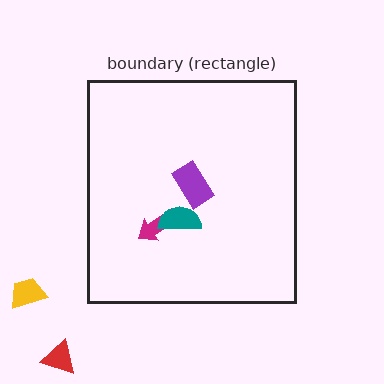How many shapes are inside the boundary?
3 inside, 2 outside.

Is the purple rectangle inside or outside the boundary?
Inside.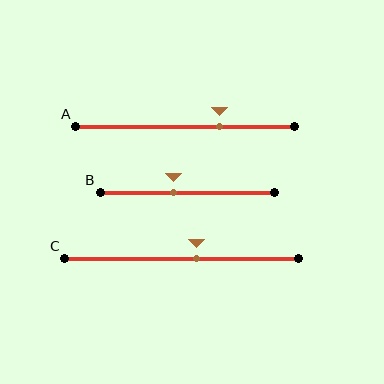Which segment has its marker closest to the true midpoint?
Segment C has its marker closest to the true midpoint.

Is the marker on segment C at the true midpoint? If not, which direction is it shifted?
No, the marker on segment C is shifted to the right by about 6% of the segment length.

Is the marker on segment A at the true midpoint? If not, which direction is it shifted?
No, the marker on segment A is shifted to the right by about 16% of the segment length.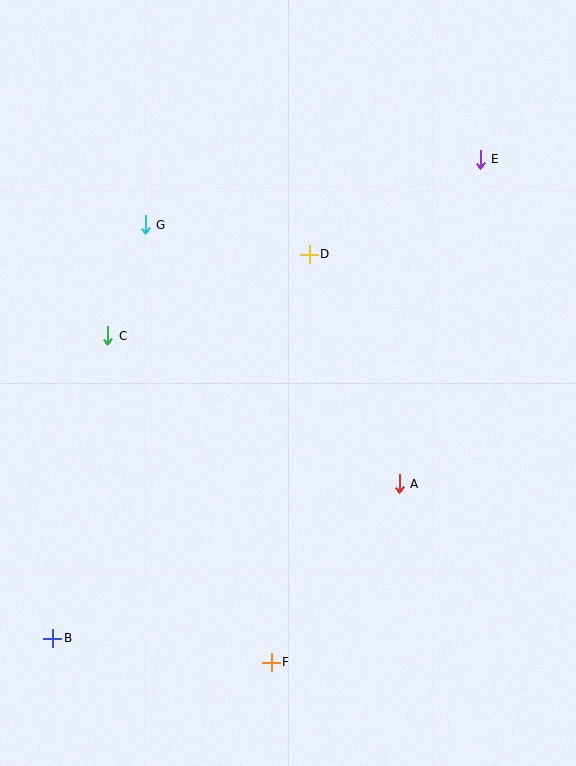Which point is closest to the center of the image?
Point D at (309, 254) is closest to the center.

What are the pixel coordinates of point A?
Point A is at (399, 484).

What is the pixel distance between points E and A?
The distance between E and A is 334 pixels.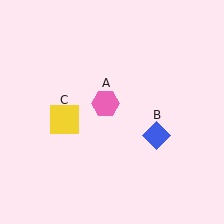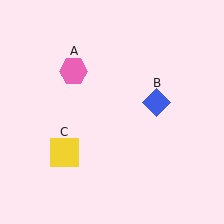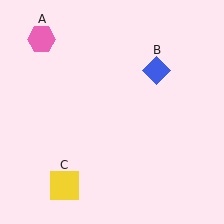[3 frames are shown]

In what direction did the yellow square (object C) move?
The yellow square (object C) moved down.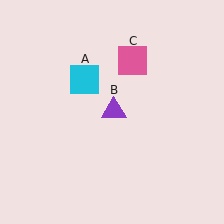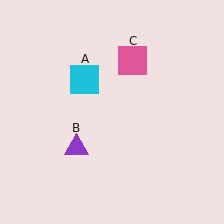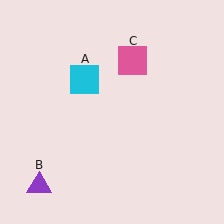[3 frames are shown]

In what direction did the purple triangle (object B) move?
The purple triangle (object B) moved down and to the left.